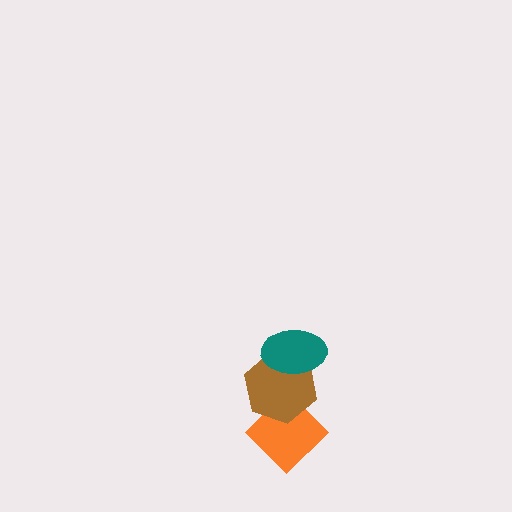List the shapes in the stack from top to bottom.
From top to bottom: the teal ellipse, the brown hexagon, the orange diamond.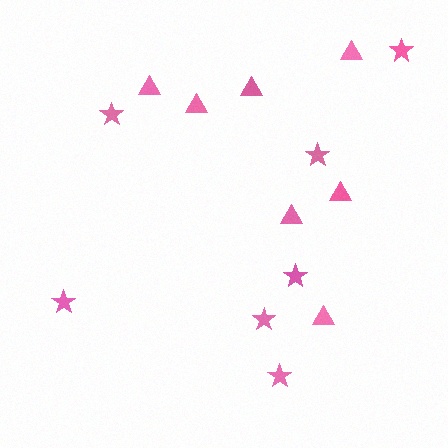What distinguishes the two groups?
There are 2 groups: one group of triangles (7) and one group of stars (7).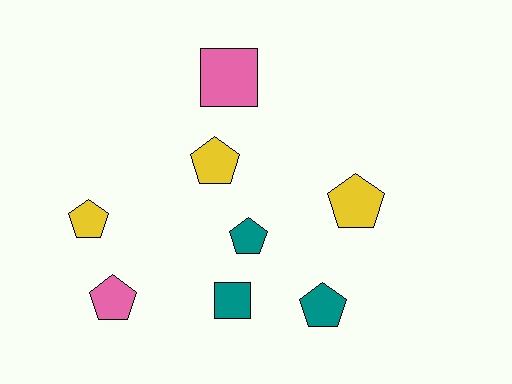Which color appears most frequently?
Teal, with 3 objects.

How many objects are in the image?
There are 8 objects.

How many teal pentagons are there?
There are 2 teal pentagons.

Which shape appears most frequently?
Pentagon, with 6 objects.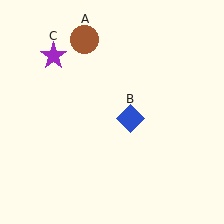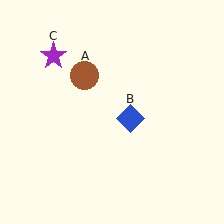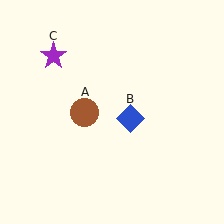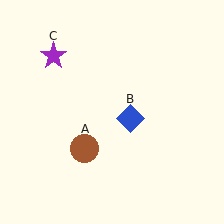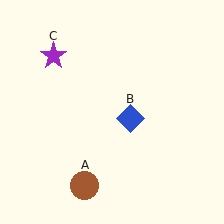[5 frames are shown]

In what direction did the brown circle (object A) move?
The brown circle (object A) moved down.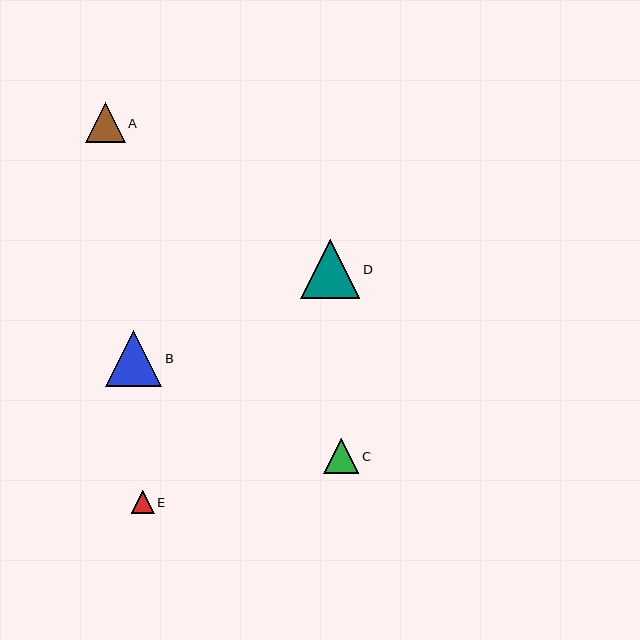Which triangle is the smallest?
Triangle E is the smallest with a size of approximately 23 pixels.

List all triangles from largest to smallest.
From largest to smallest: D, B, A, C, E.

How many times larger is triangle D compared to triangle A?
Triangle D is approximately 1.5 times the size of triangle A.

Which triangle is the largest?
Triangle D is the largest with a size of approximately 60 pixels.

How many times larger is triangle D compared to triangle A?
Triangle D is approximately 1.5 times the size of triangle A.